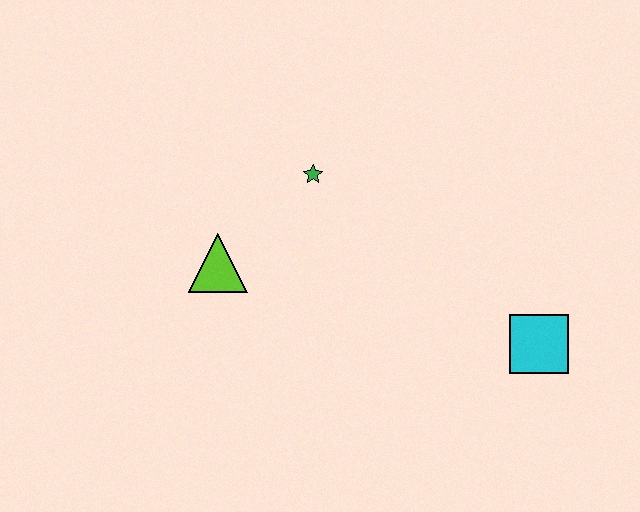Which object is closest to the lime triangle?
The green star is closest to the lime triangle.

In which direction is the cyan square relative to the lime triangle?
The cyan square is to the right of the lime triangle.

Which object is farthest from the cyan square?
The lime triangle is farthest from the cyan square.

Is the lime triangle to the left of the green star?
Yes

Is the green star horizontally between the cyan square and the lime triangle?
Yes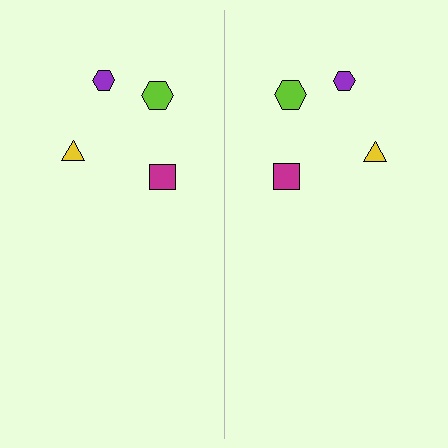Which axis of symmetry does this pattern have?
The pattern has a vertical axis of symmetry running through the center of the image.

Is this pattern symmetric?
Yes, this pattern has bilateral (reflection) symmetry.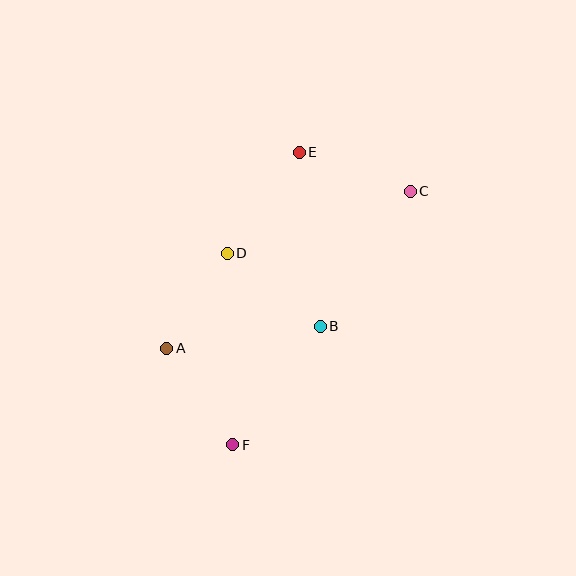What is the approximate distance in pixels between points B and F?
The distance between B and F is approximately 147 pixels.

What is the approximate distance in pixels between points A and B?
The distance between A and B is approximately 155 pixels.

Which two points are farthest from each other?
Points C and F are farthest from each other.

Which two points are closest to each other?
Points A and D are closest to each other.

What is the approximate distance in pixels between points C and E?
The distance between C and E is approximately 118 pixels.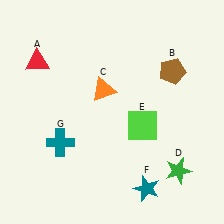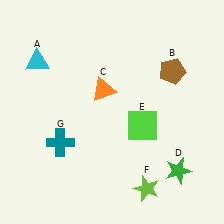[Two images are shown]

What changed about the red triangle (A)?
In Image 1, A is red. In Image 2, it changed to cyan.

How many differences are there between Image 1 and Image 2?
There are 2 differences between the two images.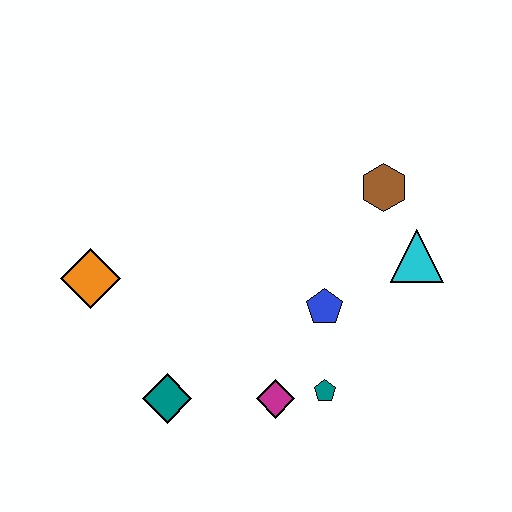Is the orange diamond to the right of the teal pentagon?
No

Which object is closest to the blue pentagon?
The teal pentagon is closest to the blue pentagon.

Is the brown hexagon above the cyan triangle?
Yes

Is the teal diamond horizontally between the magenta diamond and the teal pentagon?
No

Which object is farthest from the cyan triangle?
The orange diamond is farthest from the cyan triangle.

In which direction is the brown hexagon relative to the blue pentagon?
The brown hexagon is above the blue pentagon.